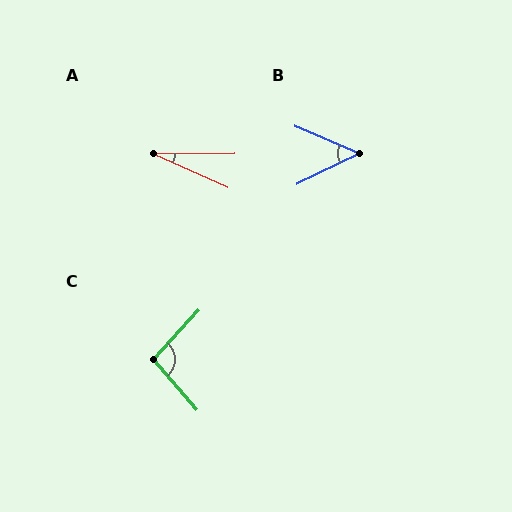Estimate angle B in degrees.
Approximately 49 degrees.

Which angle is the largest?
C, at approximately 97 degrees.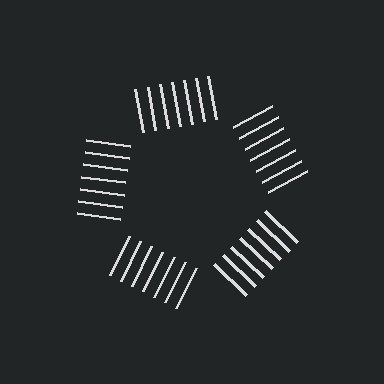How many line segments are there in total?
35 — 7 along each of the 5 edges.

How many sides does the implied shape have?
5 sides — the line-ends trace a pentagon.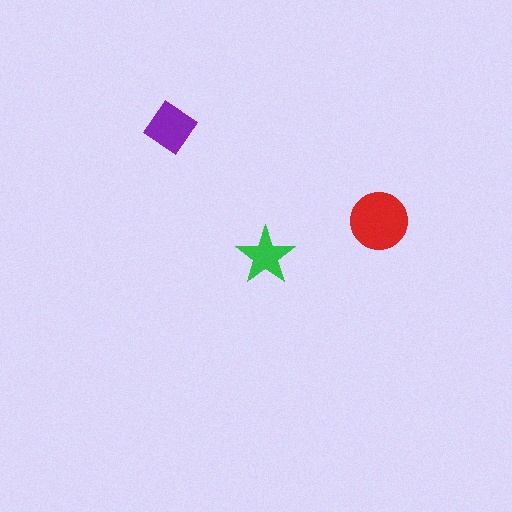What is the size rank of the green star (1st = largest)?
3rd.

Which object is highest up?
The purple diamond is topmost.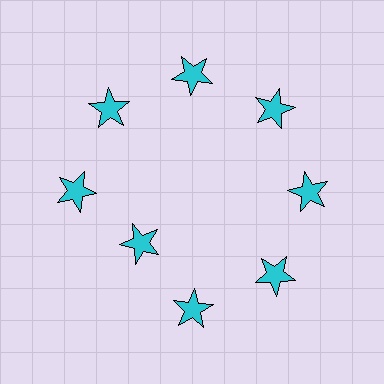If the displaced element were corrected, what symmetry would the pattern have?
It would have 8-fold rotational symmetry — the pattern would map onto itself every 45 degrees.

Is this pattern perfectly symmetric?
No. The 8 cyan stars are arranged in a ring, but one element near the 8 o'clock position is pulled inward toward the center, breaking the 8-fold rotational symmetry.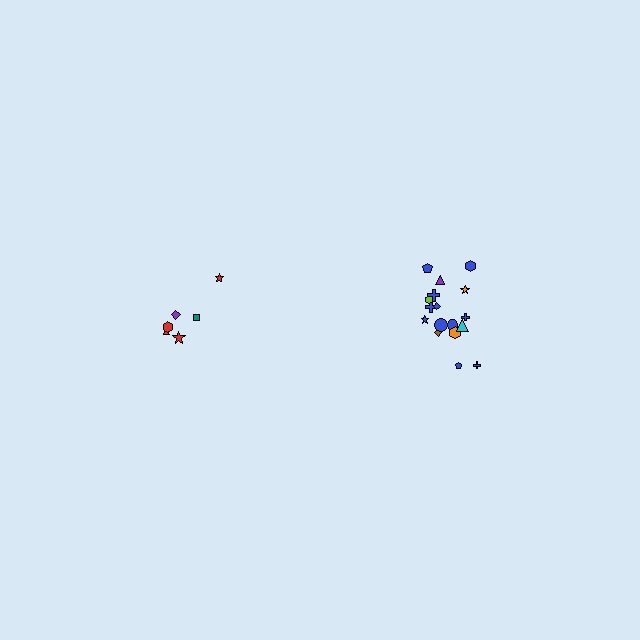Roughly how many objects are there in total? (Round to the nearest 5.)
Roughly 25 objects in total.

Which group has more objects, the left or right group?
The right group.